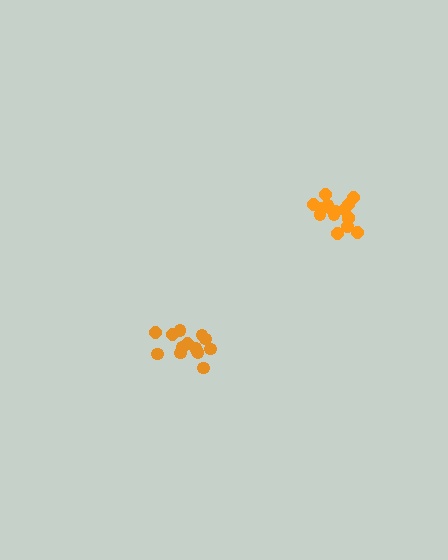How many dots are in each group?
Group 1: 14 dots, Group 2: 16 dots (30 total).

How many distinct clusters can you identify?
There are 2 distinct clusters.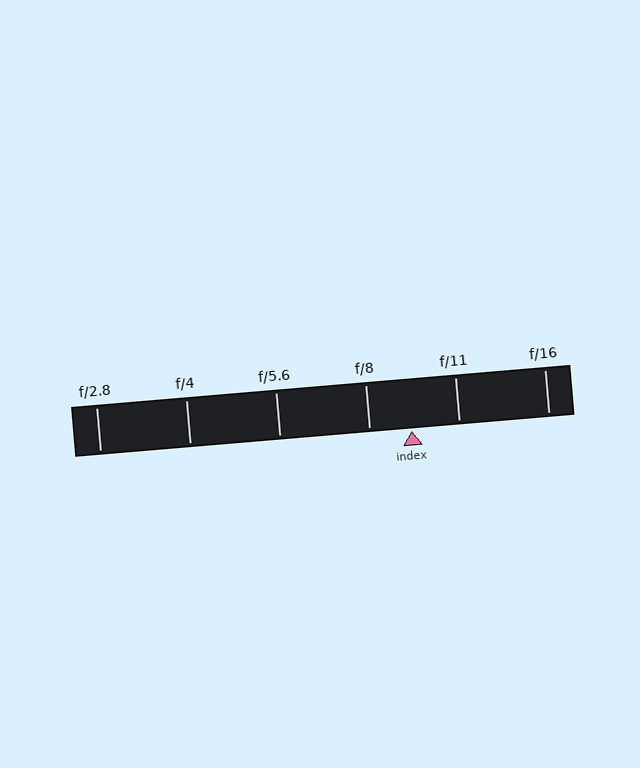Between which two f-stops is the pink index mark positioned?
The index mark is between f/8 and f/11.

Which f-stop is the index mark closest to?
The index mark is closest to f/8.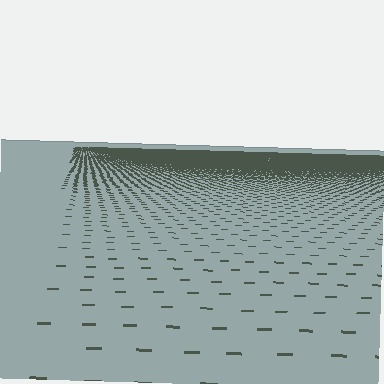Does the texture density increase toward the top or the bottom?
Density increases toward the top.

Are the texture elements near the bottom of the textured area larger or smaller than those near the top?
Larger. Near the bottom, elements are closer to the viewer and appear at a bigger on-screen size.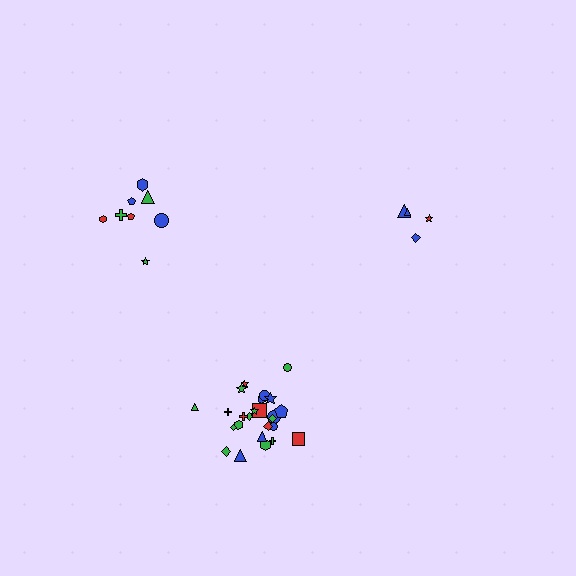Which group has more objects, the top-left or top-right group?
The top-left group.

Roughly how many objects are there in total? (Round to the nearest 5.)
Roughly 35 objects in total.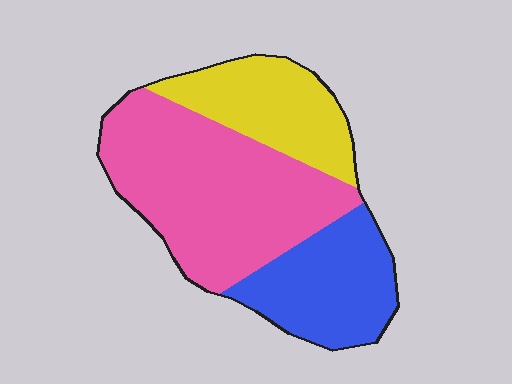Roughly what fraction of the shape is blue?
Blue takes up about one quarter (1/4) of the shape.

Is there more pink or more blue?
Pink.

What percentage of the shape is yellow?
Yellow covers 24% of the shape.